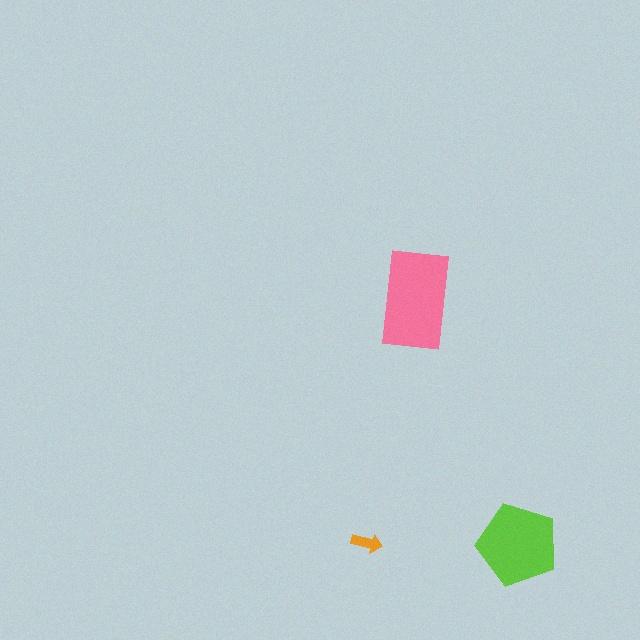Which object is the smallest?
The orange arrow.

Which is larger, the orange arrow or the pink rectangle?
The pink rectangle.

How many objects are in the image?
There are 3 objects in the image.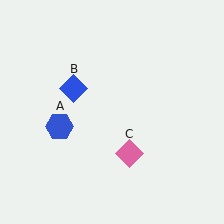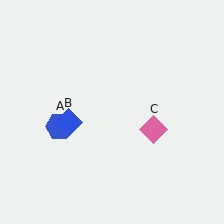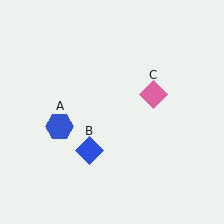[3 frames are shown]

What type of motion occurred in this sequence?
The blue diamond (object B), pink diamond (object C) rotated counterclockwise around the center of the scene.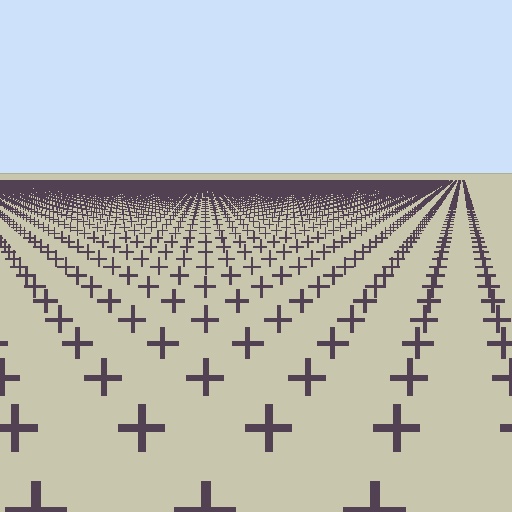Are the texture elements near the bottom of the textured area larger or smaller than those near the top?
Larger. Near the bottom, elements are closer to the viewer and appear at a bigger on-screen size.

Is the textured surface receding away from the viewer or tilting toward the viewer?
The surface is receding away from the viewer. Texture elements get smaller and denser toward the top.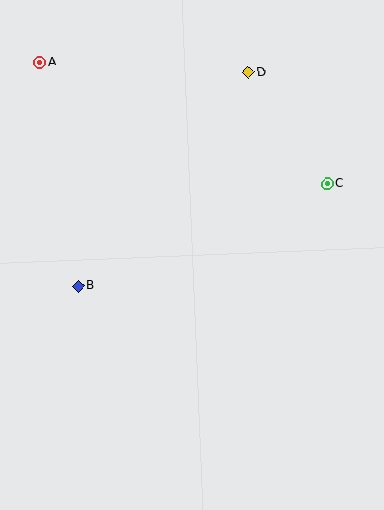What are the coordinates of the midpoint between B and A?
The midpoint between B and A is at (59, 174).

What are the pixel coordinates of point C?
Point C is at (327, 184).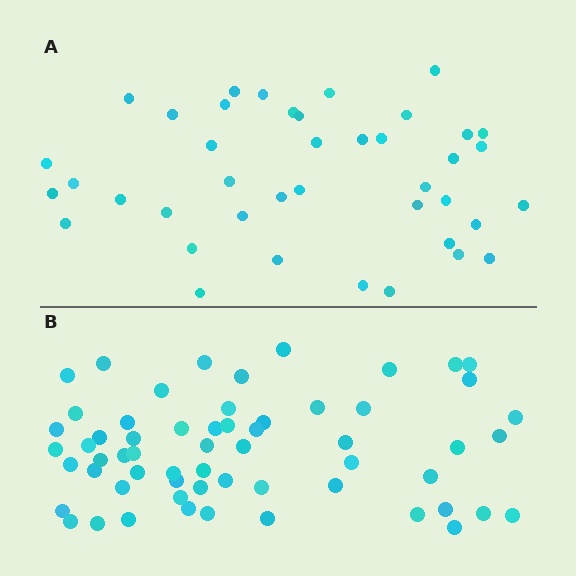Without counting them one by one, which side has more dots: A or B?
Region B (the bottom region) has more dots.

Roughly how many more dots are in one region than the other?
Region B has approximately 20 more dots than region A.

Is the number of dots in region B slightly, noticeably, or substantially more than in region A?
Region B has substantially more. The ratio is roughly 1.5 to 1.